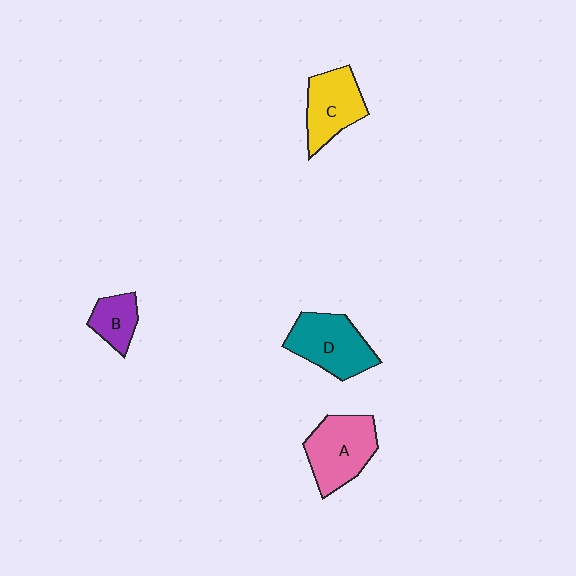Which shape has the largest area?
Shape A (pink).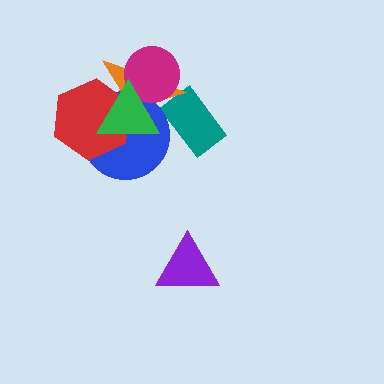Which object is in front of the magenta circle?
The green triangle is in front of the magenta circle.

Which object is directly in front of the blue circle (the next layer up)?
The red hexagon is directly in front of the blue circle.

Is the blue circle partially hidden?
Yes, it is partially covered by another shape.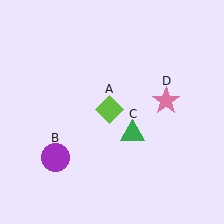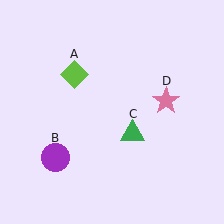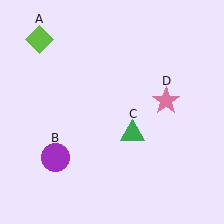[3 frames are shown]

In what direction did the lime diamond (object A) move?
The lime diamond (object A) moved up and to the left.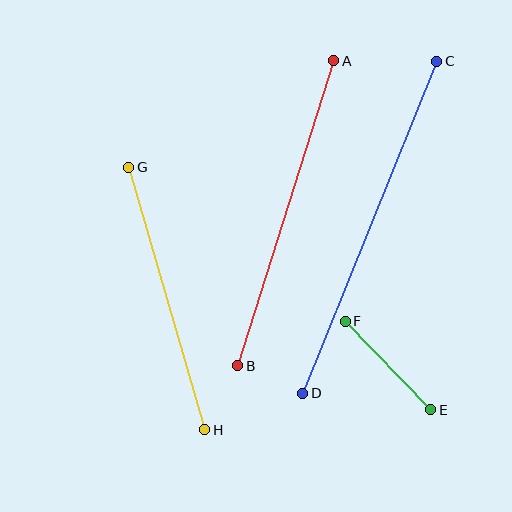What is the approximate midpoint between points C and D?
The midpoint is at approximately (370, 227) pixels.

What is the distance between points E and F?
The distance is approximately 123 pixels.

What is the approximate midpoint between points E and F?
The midpoint is at approximately (388, 365) pixels.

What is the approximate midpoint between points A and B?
The midpoint is at approximately (286, 213) pixels.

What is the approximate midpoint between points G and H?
The midpoint is at approximately (167, 298) pixels.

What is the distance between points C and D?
The distance is approximately 358 pixels.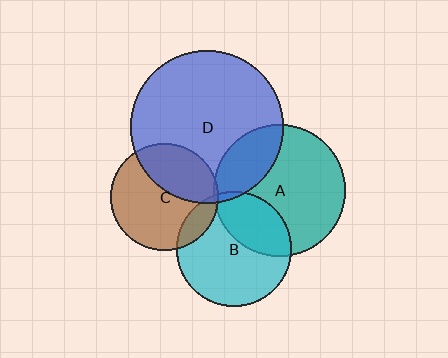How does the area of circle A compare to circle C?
Approximately 1.5 times.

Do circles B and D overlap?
Yes.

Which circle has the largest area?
Circle D (blue).